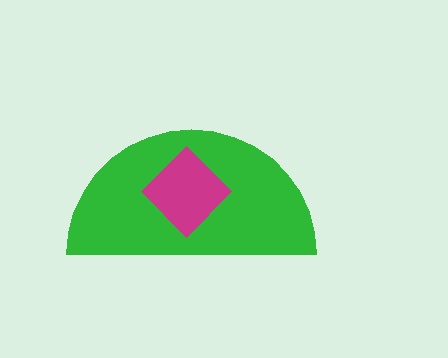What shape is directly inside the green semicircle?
The magenta diamond.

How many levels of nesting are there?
2.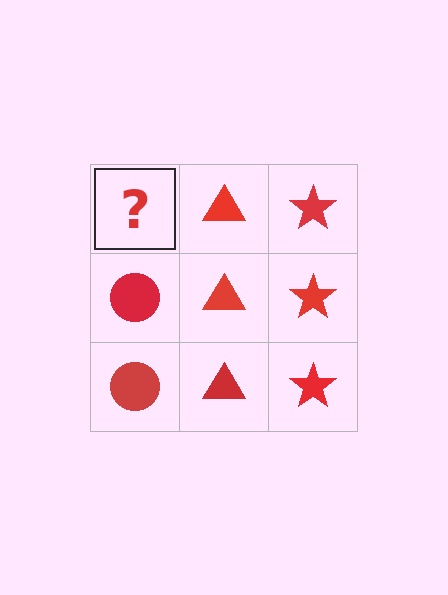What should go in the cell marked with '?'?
The missing cell should contain a red circle.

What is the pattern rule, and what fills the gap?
The rule is that each column has a consistent shape. The gap should be filled with a red circle.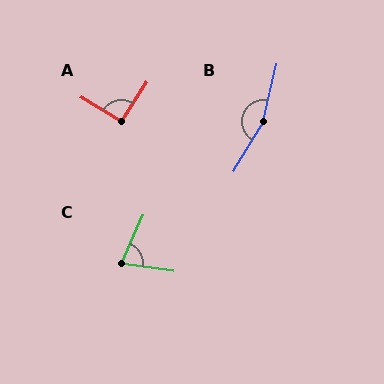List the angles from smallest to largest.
C (74°), A (92°), B (163°).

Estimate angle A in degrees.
Approximately 92 degrees.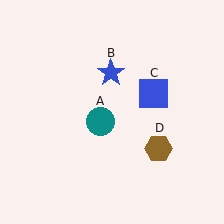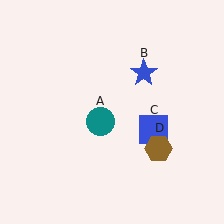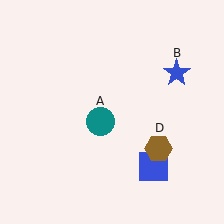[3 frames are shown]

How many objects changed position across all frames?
2 objects changed position: blue star (object B), blue square (object C).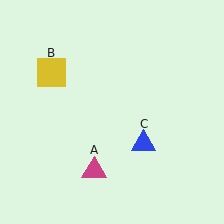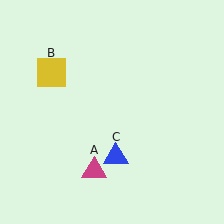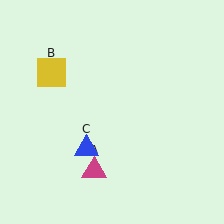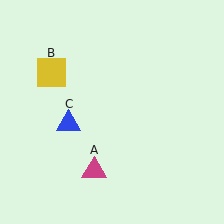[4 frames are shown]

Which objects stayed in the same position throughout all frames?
Magenta triangle (object A) and yellow square (object B) remained stationary.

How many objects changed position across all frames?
1 object changed position: blue triangle (object C).